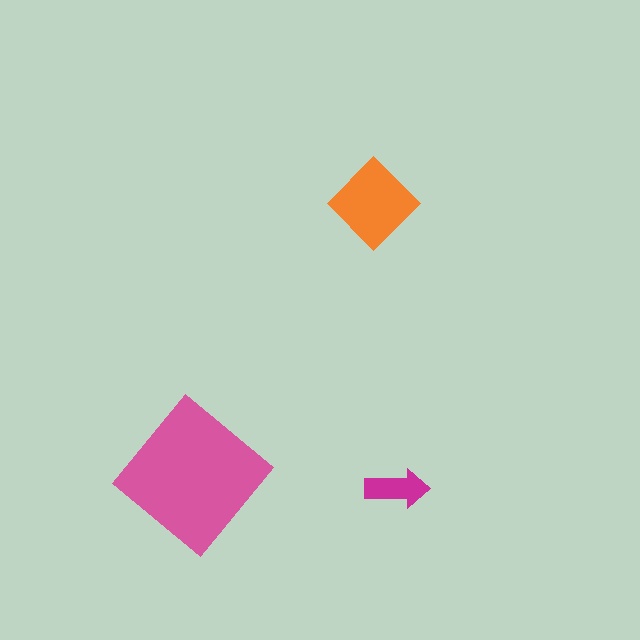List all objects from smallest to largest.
The magenta arrow, the orange diamond, the pink diamond.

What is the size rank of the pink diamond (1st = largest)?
1st.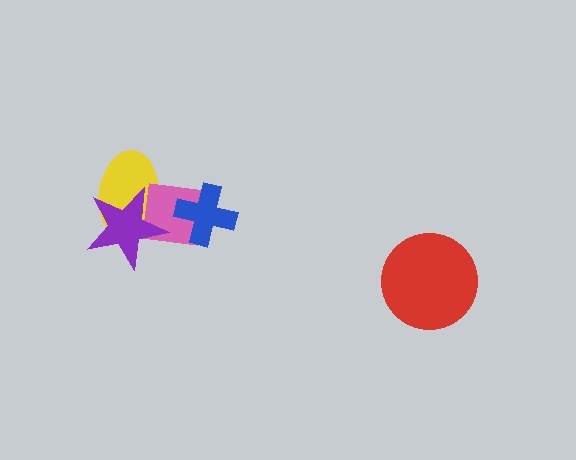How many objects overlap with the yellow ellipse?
2 objects overlap with the yellow ellipse.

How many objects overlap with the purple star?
2 objects overlap with the purple star.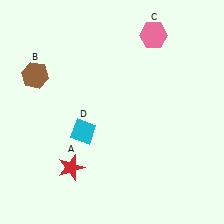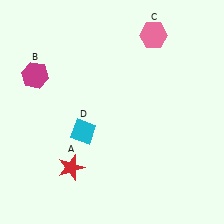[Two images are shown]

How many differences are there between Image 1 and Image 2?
There is 1 difference between the two images.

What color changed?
The hexagon (B) changed from brown in Image 1 to magenta in Image 2.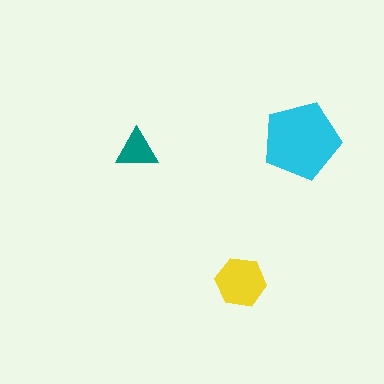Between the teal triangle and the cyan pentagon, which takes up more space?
The cyan pentagon.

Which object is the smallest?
The teal triangle.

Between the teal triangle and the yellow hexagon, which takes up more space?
The yellow hexagon.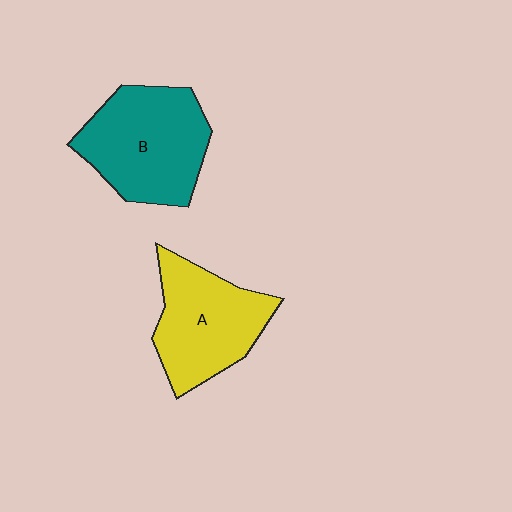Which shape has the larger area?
Shape B (teal).